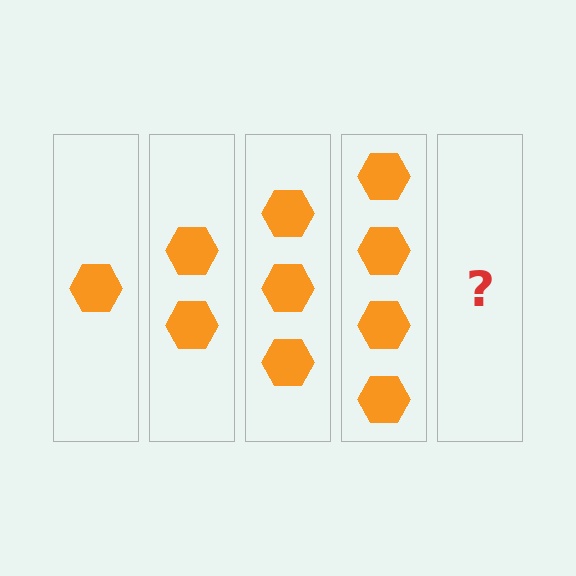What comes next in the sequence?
The next element should be 5 hexagons.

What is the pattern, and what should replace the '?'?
The pattern is that each step adds one more hexagon. The '?' should be 5 hexagons.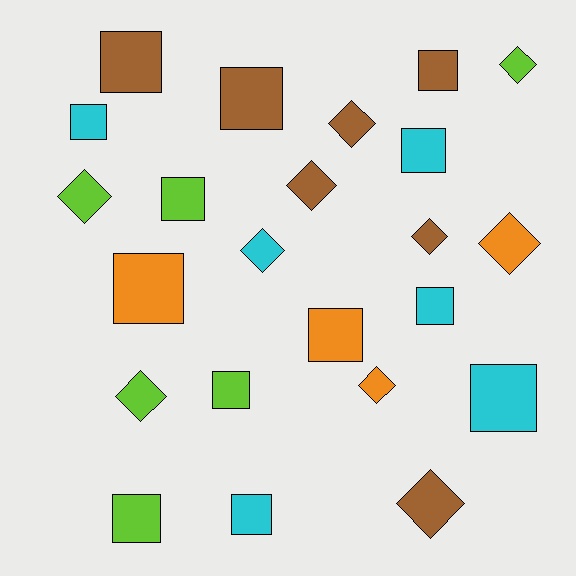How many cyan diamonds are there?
There is 1 cyan diamond.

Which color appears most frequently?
Brown, with 7 objects.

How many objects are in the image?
There are 23 objects.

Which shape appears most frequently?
Square, with 13 objects.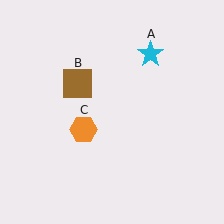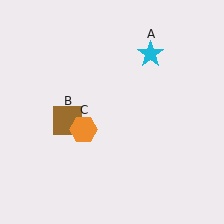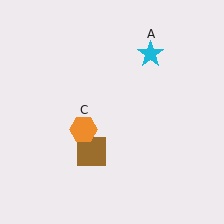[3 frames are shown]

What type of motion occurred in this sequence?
The brown square (object B) rotated counterclockwise around the center of the scene.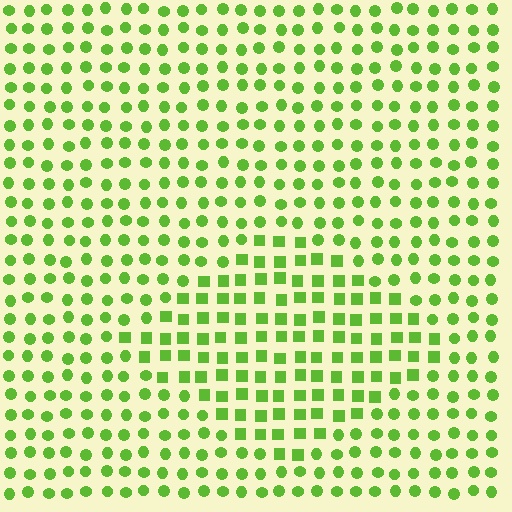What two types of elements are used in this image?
The image uses squares inside the diamond region and circles outside it.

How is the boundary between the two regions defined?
The boundary is defined by a change in element shape: squares inside vs. circles outside. All elements share the same color and spacing.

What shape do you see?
I see a diamond.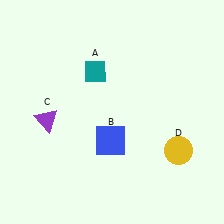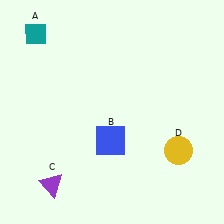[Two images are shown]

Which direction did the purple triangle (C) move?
The purple triangle (C) moved down.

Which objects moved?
The objects that moved are: the teal diamond (A), the purple triangle (C).